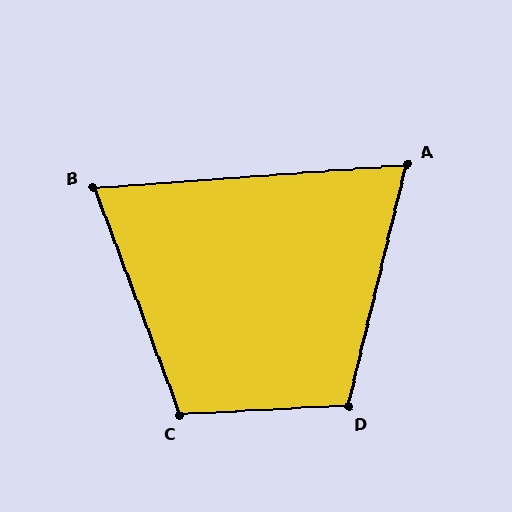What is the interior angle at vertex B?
Approximately 73 degrees (acute).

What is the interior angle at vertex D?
Approximately 107 degrees (obtuse).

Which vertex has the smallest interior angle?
A, at approximately 72 degrees.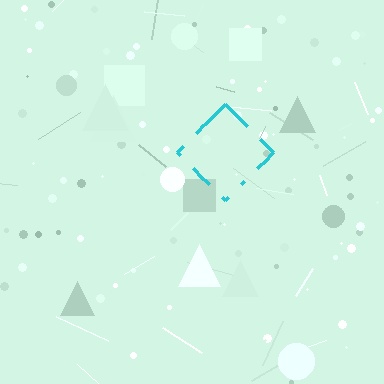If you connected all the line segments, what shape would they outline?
They would outline a diamond.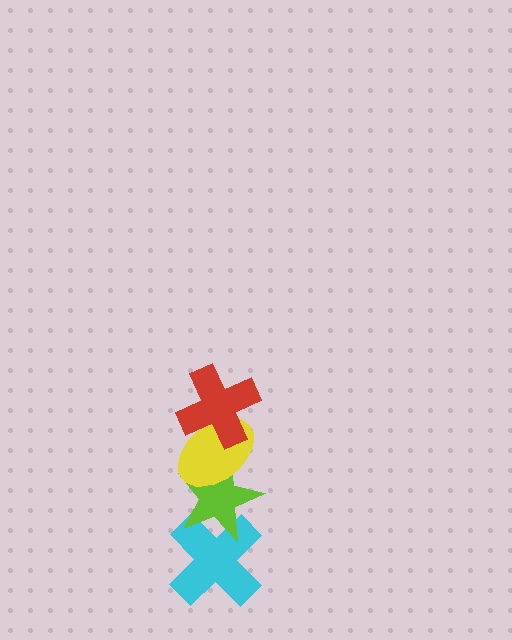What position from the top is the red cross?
The red cross is 1st from the top.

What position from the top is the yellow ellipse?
The yellow ellipse is 2nd from the top.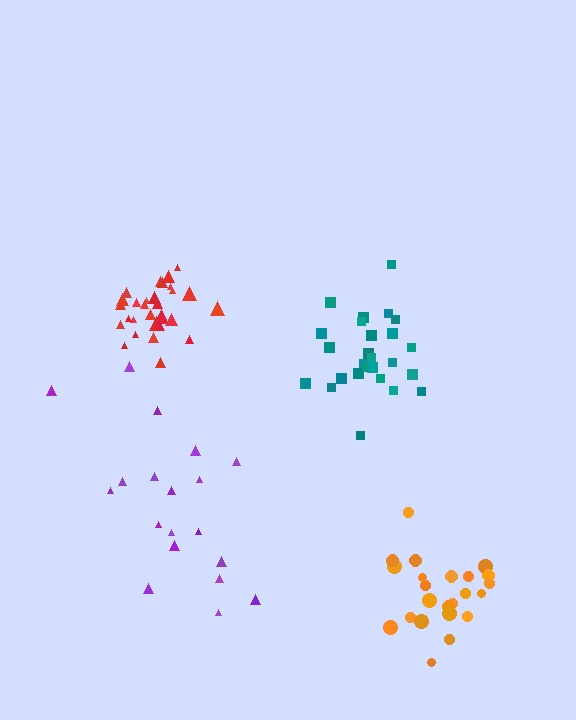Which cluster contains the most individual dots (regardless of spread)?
Red (30).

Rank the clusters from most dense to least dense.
red, teal, orange, purple.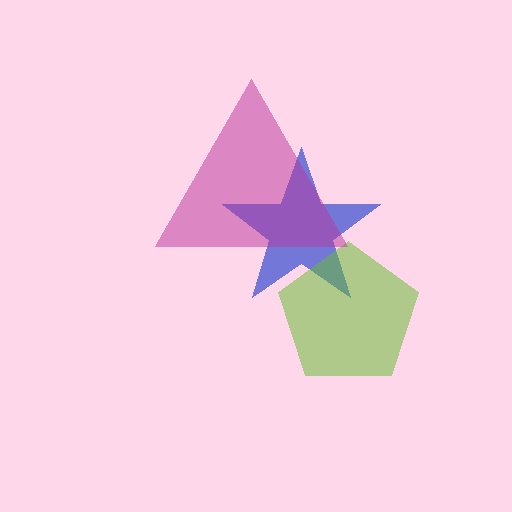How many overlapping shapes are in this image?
There are 3 overlapping shapes in the image.